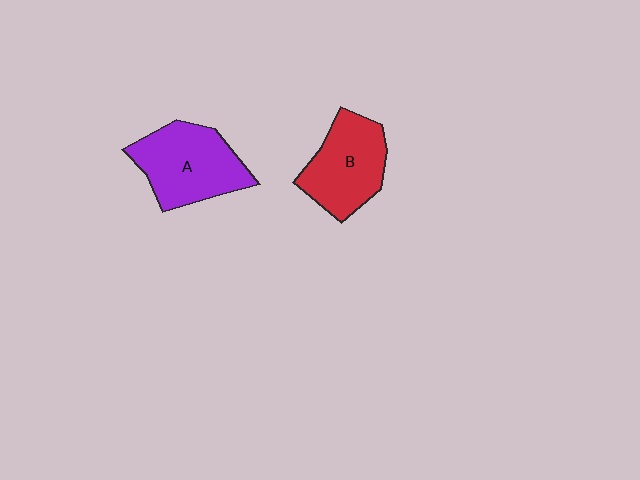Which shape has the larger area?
Shape A (purple).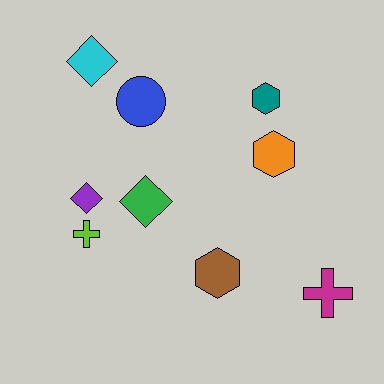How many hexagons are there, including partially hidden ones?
There are 3 hexagons.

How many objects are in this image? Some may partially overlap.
There are 9 objects.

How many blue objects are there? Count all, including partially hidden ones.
There is 1 blue object.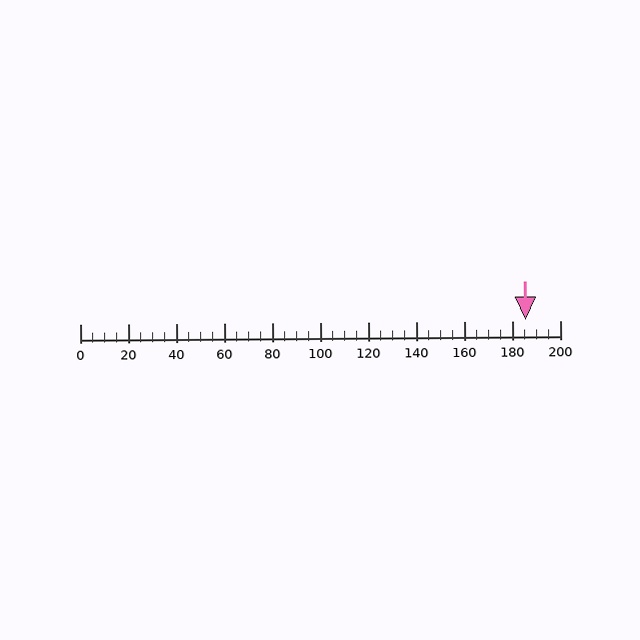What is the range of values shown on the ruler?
The ruler shows values from 0 to 200.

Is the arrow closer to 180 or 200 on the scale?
The arrow is closer to 180.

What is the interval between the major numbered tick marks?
The major tick marks are spaced 20 units apart.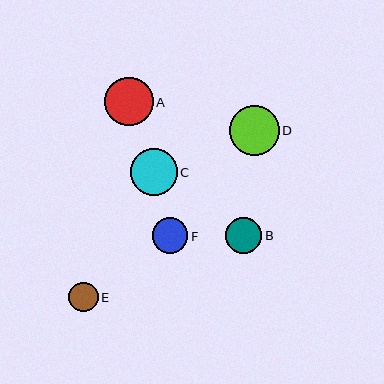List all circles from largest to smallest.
From largest to smallest: D, A, C, B, F, E.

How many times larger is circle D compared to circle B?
Circle D is approximately 1.4 times the size of circle B.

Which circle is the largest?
Circle D is the largest with a size of approximately 50 pixels.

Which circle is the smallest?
Circle E is the smallest with a size of approximately 29 pixels.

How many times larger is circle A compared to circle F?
Circle A is approximately 1.4 times the size of circle F.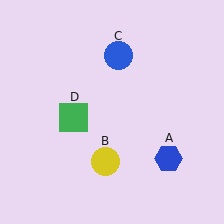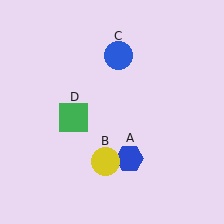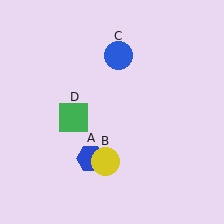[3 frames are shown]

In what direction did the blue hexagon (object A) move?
The blue hexagon (object A) moved left.